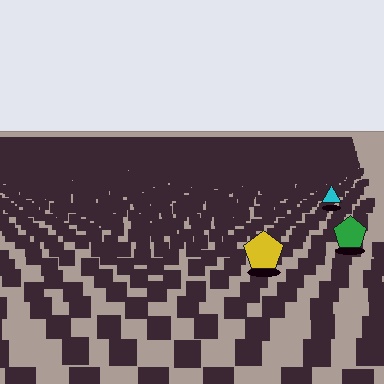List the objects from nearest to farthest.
From nearest to farthest: the yellow pentagon, the green pentagon, the cyan triangle.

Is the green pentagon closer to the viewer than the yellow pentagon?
No. The yellow pentagon is closer — you can tell from the texture gradient: the ground texture is coarser near it.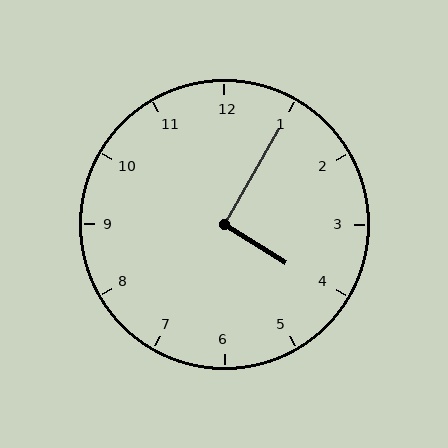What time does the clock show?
4:05.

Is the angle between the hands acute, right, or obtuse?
It is right.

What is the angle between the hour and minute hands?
Approximately 92 degrees.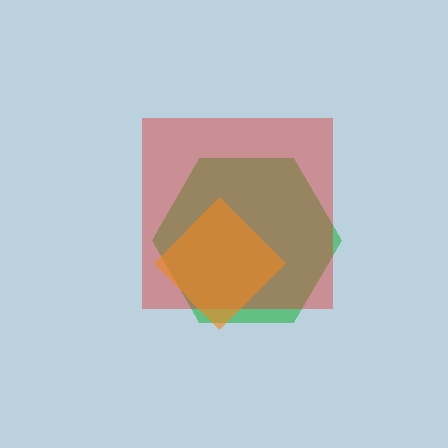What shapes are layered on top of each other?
The layered shapes are: a green hexagon, a red square, an orange diamond.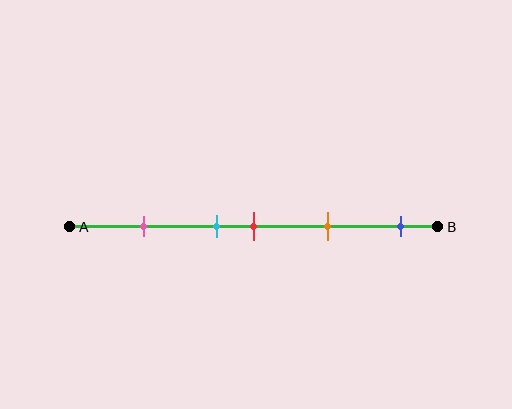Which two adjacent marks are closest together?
The cyan and red marks are the closest adjacent pair.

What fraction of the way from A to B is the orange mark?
The orange mark is approximately 70% (0.7) of the way from A to B.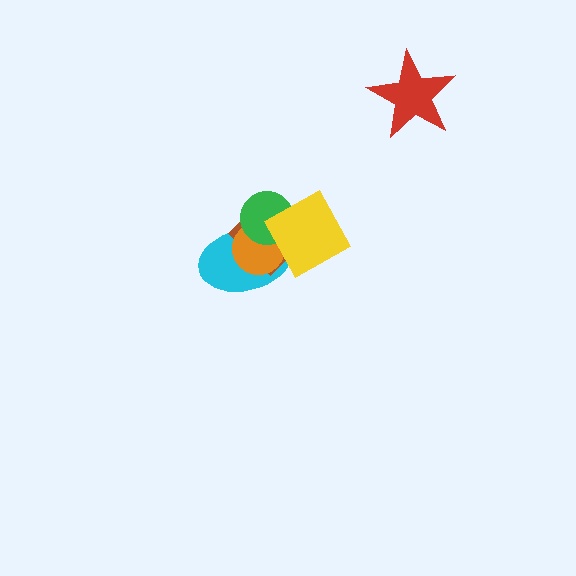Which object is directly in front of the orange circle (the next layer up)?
The green circle is directly in front of the orange circle.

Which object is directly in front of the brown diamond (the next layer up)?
The orange circle is directly in front of the brown diamond.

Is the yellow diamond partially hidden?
No, no other shape covers it.